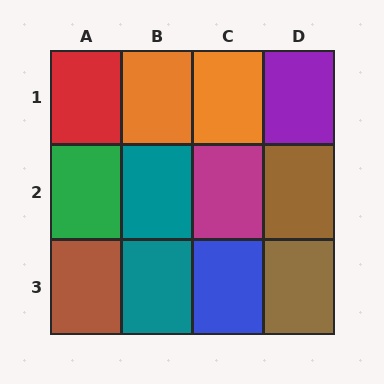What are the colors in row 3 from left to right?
Brown, teal, blue, brown.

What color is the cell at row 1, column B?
Orange.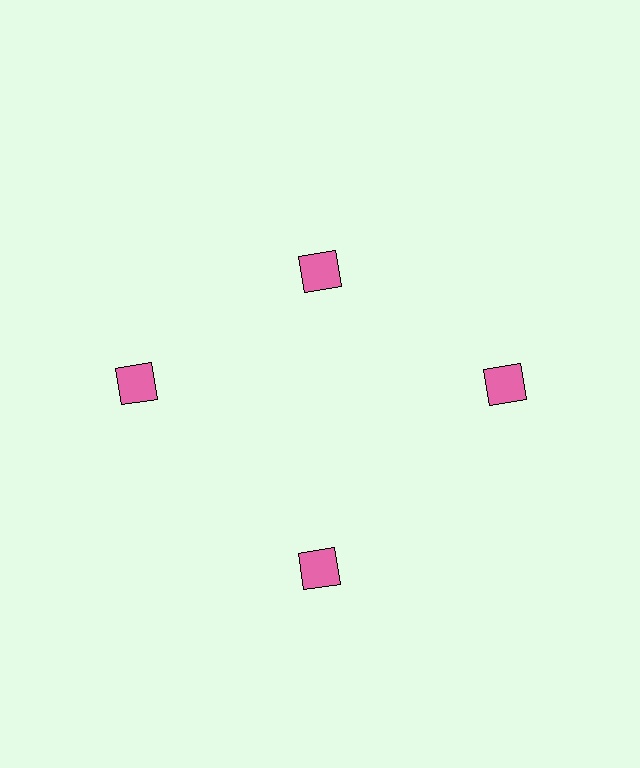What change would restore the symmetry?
The symmetry would be restored by moving it outward, back onto the ring so that all 4 squares sit at equal angles and equal distance from the center.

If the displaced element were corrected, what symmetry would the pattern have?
It would have 4-fold rotational symmetry — the pattern would map onto itself every 90 degrees.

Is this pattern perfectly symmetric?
No. The 4 pink squares are arranged in a ring, but one element near the 12 o'clock position is pulled inward toward the center, breaking the 4-fold rotational symmetry.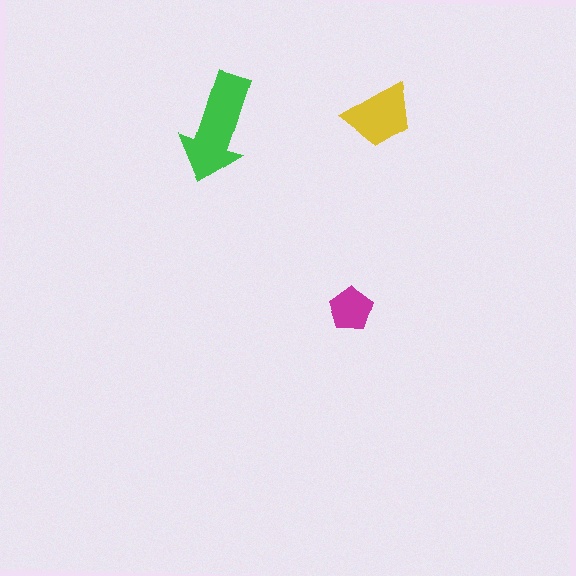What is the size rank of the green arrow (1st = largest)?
1st.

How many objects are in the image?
There are 3 objects in the image.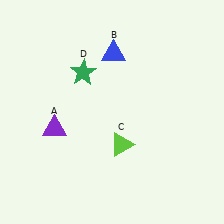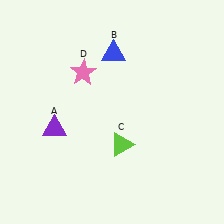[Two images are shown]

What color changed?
The star (D) changed from green in Image 1 to pink in Image 2.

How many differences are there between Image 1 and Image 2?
There is 1 difference between the two images.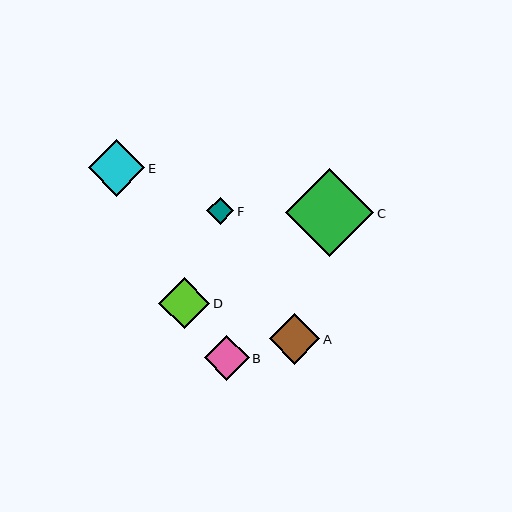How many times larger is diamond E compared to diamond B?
Diamond E is approximately 1.3 times the size of diamond B.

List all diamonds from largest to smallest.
From largest to smallest: C, E, D, A, B, F.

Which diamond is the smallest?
Diamond F is the smallest with a size of approximately 27 pixels.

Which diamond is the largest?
Diamond C is the largest with a size of approximately 88 pixels.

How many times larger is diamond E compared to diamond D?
Diamond E is approximately 1.1 times the size of diamond D.